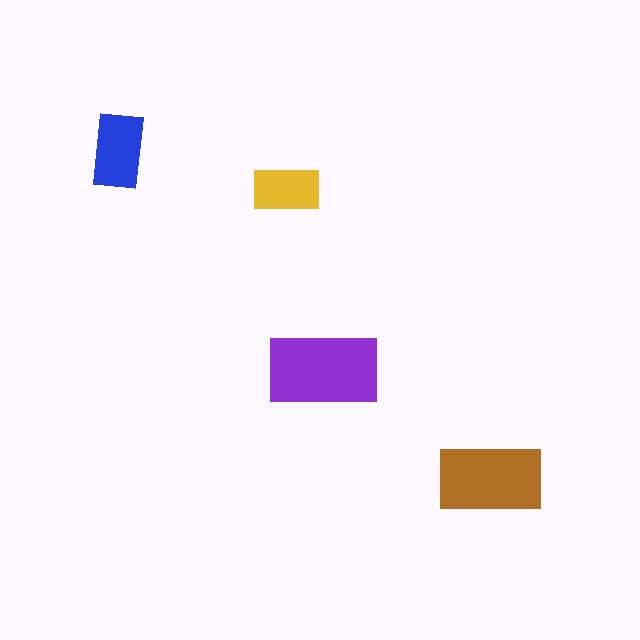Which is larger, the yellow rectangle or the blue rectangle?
The blue one.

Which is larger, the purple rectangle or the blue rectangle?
The purple one.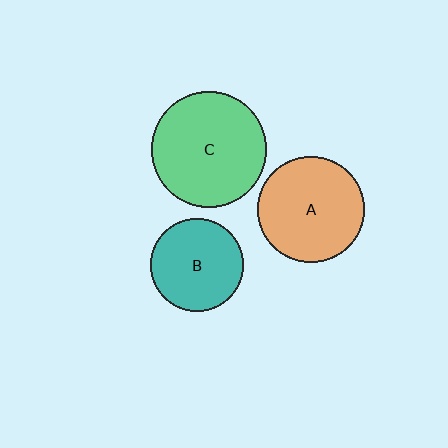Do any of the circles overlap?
No, none of the circles overlap.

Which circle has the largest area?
Circle C (green).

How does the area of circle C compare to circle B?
Approximately 1.5 times.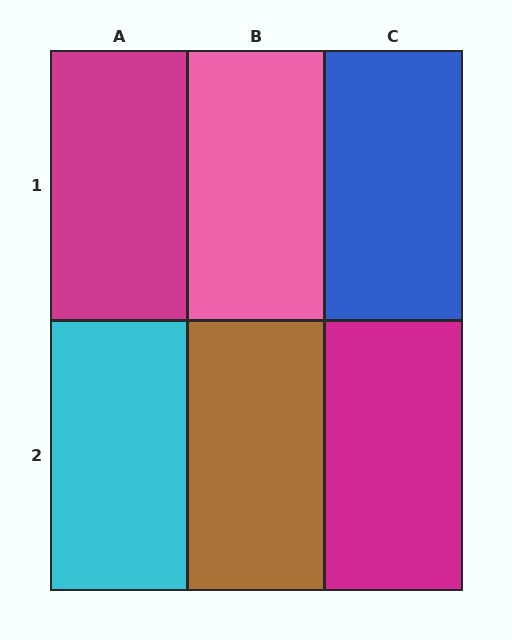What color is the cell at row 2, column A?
Cyan.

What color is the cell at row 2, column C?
Magenta.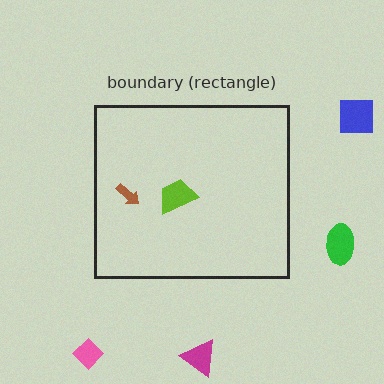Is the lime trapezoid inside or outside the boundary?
Inside.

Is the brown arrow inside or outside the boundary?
Inside.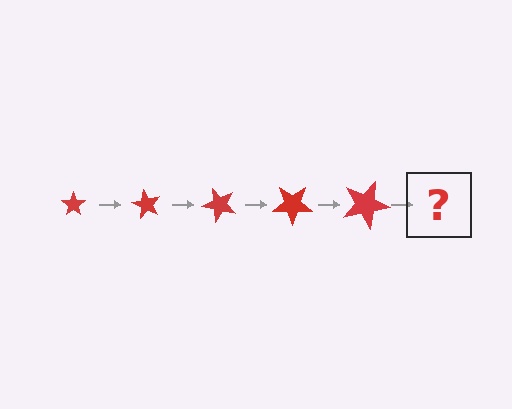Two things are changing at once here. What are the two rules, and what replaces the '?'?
The two rules are that the star grows larger each step and it rotates 60 degrees each step. The '?' should be a star, larger than the previous one and rotated 300 degrees from the start.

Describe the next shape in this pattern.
It should be a star, larger than the previous one and rotated 300 degrees from the start.